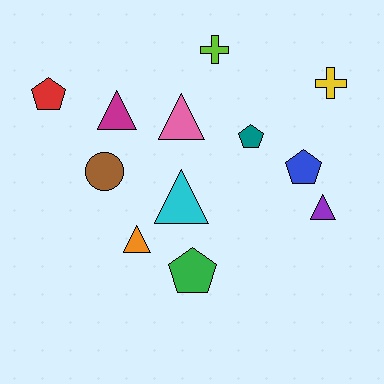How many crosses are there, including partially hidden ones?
There are 2 crosses.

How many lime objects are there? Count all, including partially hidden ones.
There is 1 lime object.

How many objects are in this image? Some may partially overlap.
There are 12 objects.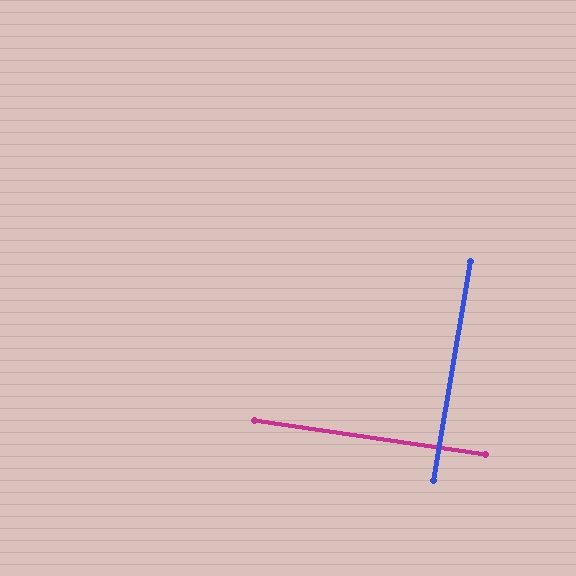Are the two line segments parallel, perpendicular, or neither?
Perpendicular — they meet at approximately 89°.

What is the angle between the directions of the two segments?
Approximately 89 degrees.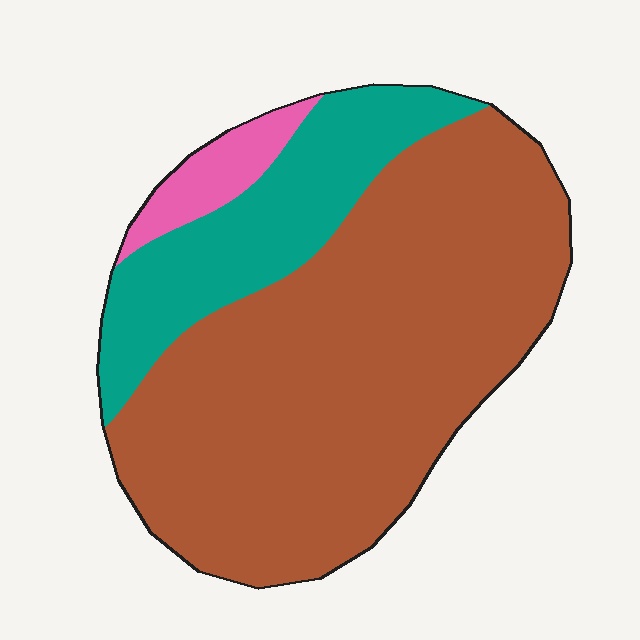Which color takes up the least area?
Pink, at roughly 5%.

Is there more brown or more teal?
Brown.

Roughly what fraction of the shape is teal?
Teal covers about 20% of the shape.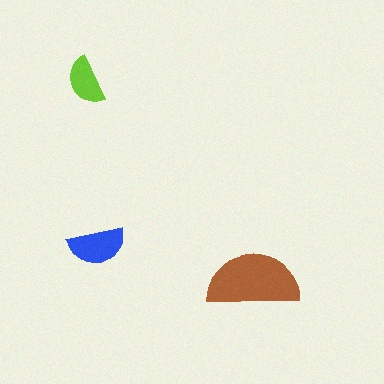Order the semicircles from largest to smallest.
the brown one, the blue one, the lime one.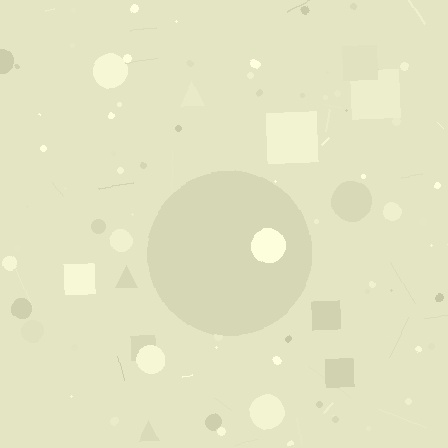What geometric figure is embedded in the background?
A circle is embedded in the background.